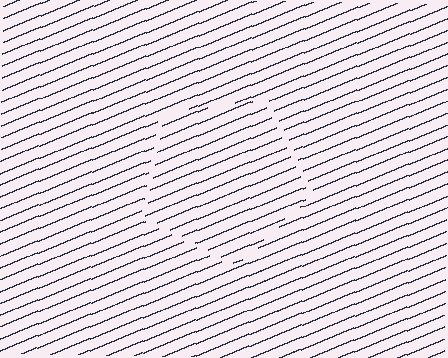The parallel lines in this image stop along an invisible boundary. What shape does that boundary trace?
An illusory pentagon. The interior of the shape contains the same grating, shifted by half a period — the contour is defined by the phase discontinuity where line-ends from the inner and outer gratings abut.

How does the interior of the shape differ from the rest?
The interior of the shape contains the same grating, shifted by half a period — the contour is defined by the phase discontinuity where line-ends from the inner and outer gratings abut.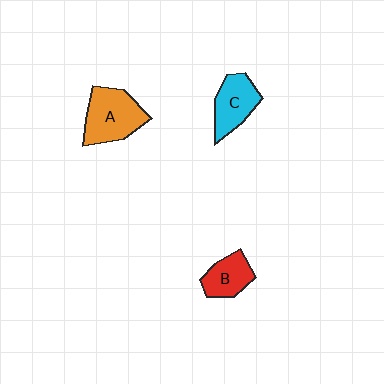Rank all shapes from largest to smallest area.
From largest to smallest: A (orange), C (cyan), B (red).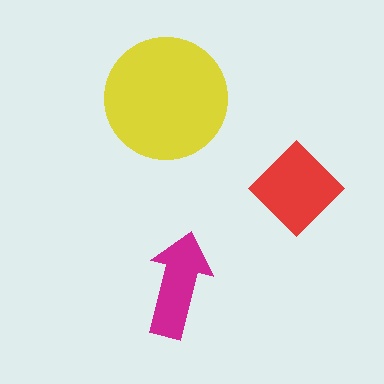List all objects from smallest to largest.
The magenta arrow, the red diamond, the yellow circle.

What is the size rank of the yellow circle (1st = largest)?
1st.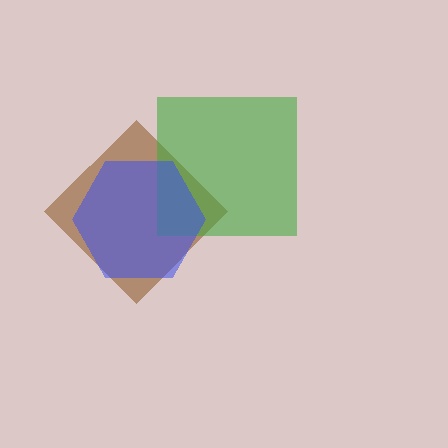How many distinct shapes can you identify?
There are 3 distinct shapes: a brown diamond, a green square, a blue hexagon.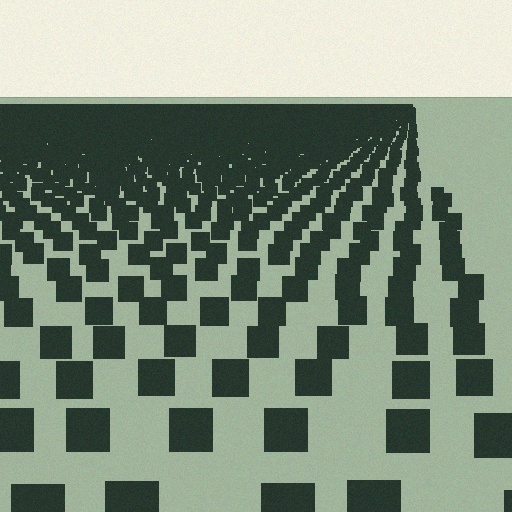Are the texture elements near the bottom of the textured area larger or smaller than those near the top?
Larger. Near the bottom, elements are closer to the viewer and appear at a bigger on-screen size.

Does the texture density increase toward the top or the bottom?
Density increases toward the top.